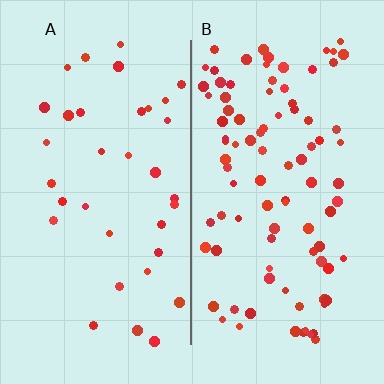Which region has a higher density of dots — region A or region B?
B (the right).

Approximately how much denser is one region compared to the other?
Approximately 2.7× — region B over region A.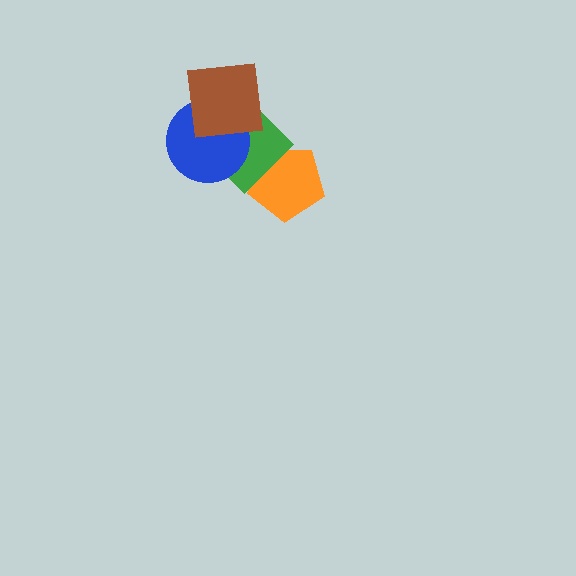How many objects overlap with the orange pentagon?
1 object overlaps with the orange pentagon.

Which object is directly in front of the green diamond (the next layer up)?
The blue circle is directly in front of the green diamond.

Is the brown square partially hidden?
No, no other shape covers it.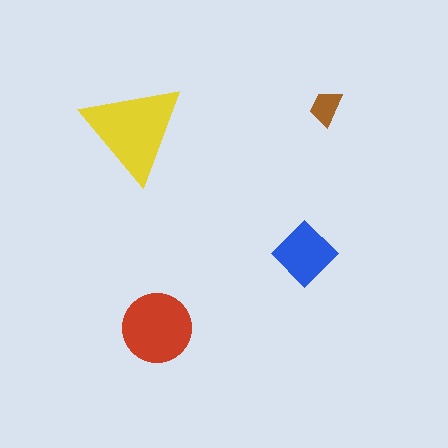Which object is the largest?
The yellow triangle.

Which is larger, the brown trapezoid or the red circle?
The red circle.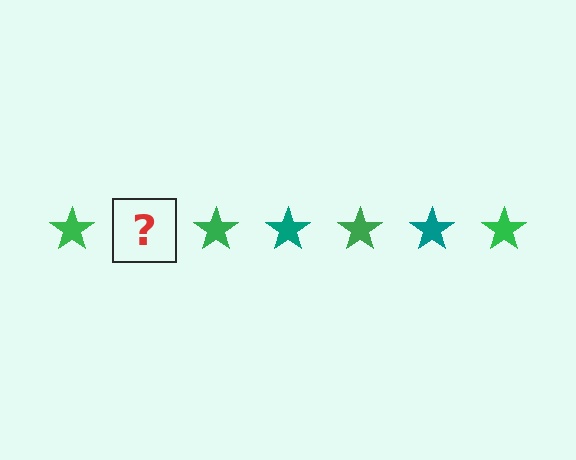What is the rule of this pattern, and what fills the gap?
The rule is that the pattern cycles through green, teal stars. The gap should be filled with a teal star.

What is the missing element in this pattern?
The missing element is a teal star.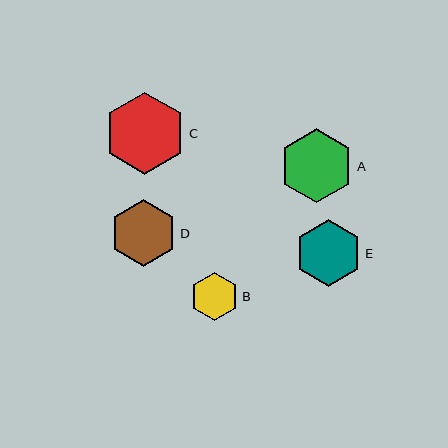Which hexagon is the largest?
Hexagon C is the largest with a size of approximately 82 pixels.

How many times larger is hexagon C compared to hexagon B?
Hexagon C is approximately 1.7 times the size of hexagon B.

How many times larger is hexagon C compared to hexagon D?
Hexagon C is approximately 1.2 times the size of hexagon D.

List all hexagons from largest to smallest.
From largest to smallest: C, A, D, E, B.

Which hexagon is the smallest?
Hexagon B is the smallest with a size of approximately 48 pixels.